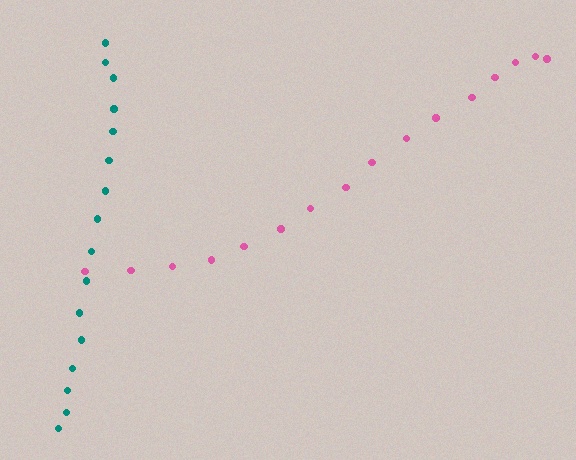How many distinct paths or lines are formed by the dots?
There are 2 distinct paths.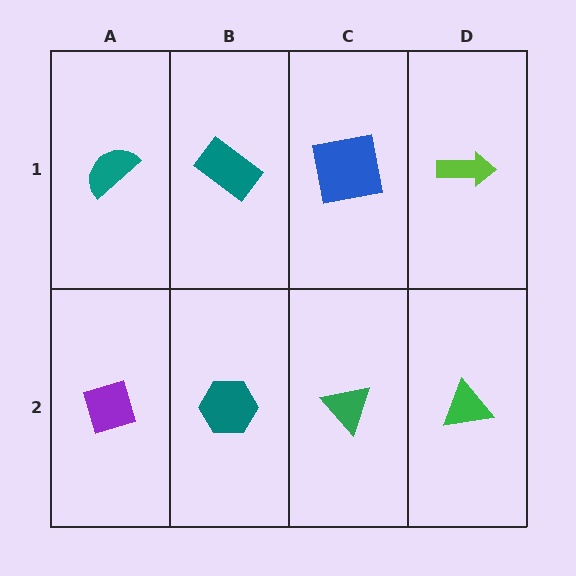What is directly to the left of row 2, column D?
A green triangle.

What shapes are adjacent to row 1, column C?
A green triangle (row 2, column C), a teal rectangle (row 1, column B), a lime arrow (row 1, column D).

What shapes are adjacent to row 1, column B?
A teal hexagon (row 2, column B), a teal semicircle (row 1, column A), a blue square (row 1, column C).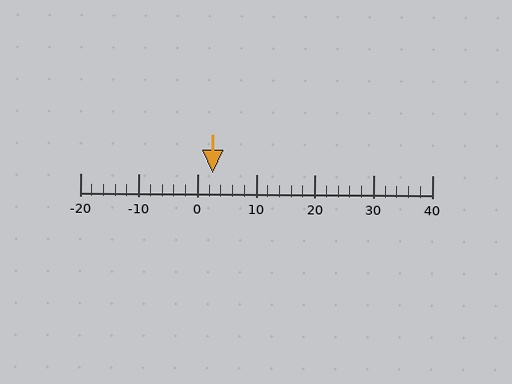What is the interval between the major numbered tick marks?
The major tick marks are spaced 10 units apart.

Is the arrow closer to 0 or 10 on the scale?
The arrow is closer to 0.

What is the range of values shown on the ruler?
The ruler shows values from -20 to 40.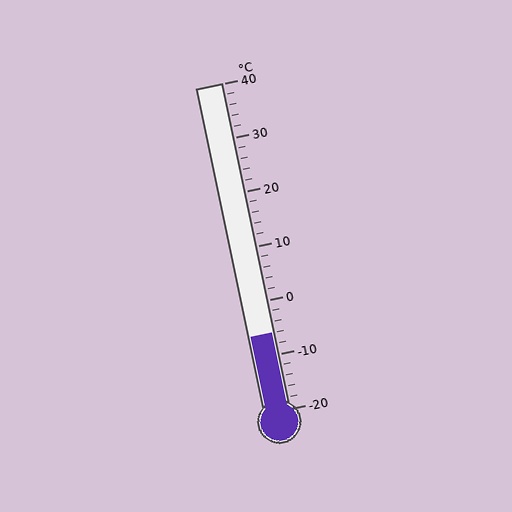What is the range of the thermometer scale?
The thermometer scale ranges from -20°C to 40°C.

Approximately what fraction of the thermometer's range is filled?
The thermometer is filled to approximately 25% of its range.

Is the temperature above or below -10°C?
The temperature is above -10°C.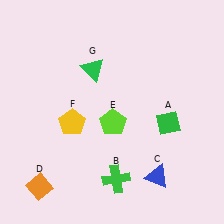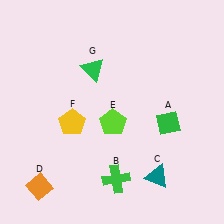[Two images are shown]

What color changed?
The triangle (C) changed from blue in Image 1 to teal in Image 2.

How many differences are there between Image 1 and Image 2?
There is 1 difference between the two images.